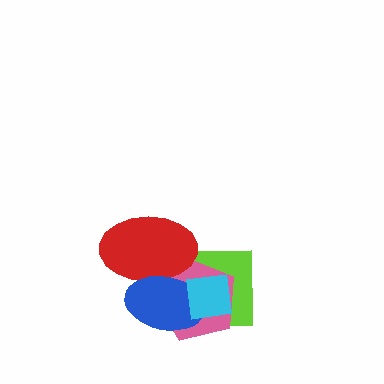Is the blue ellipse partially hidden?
Yes, it is partially covered by another shape.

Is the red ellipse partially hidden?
Yes, it is partially covered by another shape.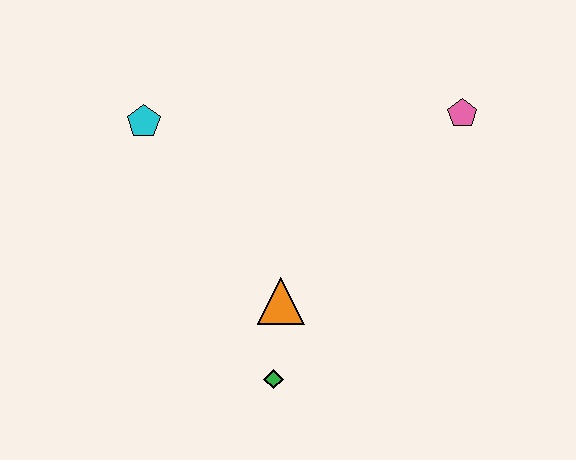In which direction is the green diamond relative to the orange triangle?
The green diamond is below the orange triangle.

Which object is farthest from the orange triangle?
The pink pentagon is farthest from the orange triangle.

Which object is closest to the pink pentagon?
The orange triangle is closest to the pink pentagon.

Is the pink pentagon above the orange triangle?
Yes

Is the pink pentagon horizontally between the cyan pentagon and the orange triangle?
No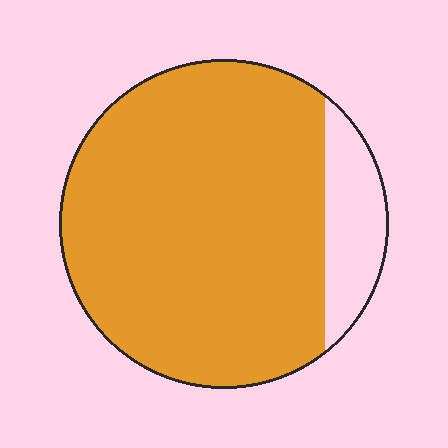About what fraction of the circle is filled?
About seven eighths (7/8).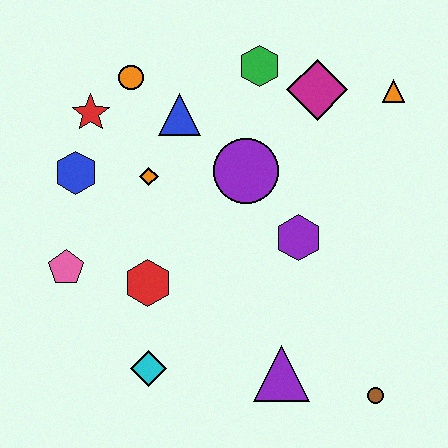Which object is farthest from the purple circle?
The brown circle is farthest from the purple circle.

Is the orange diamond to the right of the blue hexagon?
Yes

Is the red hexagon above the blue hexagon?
No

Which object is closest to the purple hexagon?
The purple circle is closest to the purple hexagon.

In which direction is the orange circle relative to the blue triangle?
The orange circle is to the left of the blue triangle.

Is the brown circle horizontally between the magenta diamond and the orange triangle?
Yes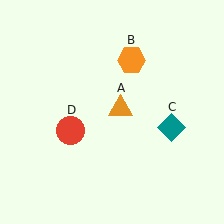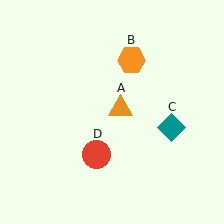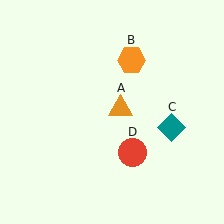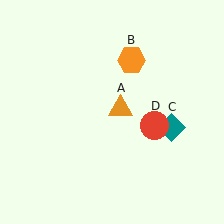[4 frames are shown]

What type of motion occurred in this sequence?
The red circle (object D) rotated counterclockwise around the center of the scene.